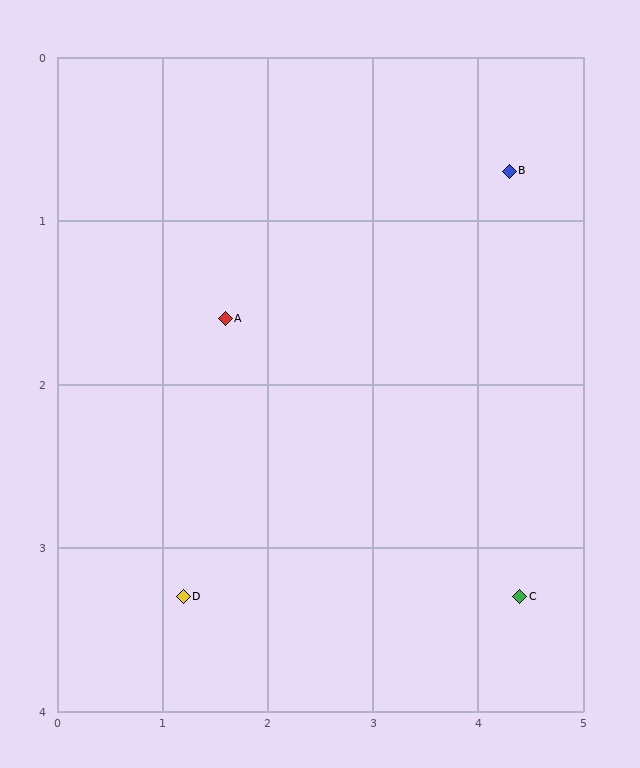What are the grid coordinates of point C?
Point C is at approximately (4.4, 3.3).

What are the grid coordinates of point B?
Point B is at approximately (4.3, 0.7).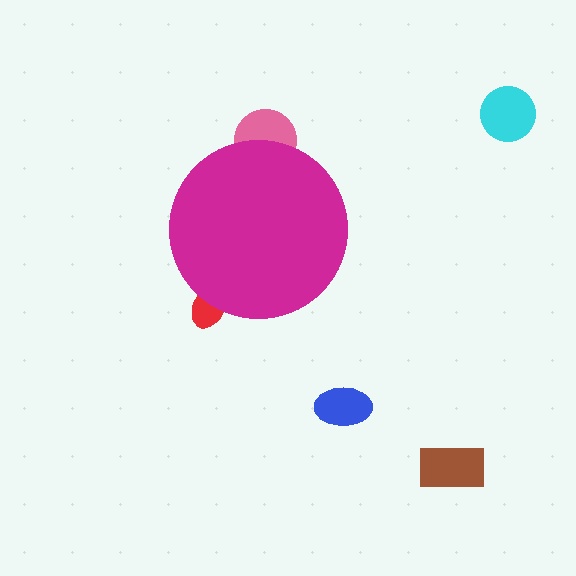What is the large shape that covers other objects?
A magenta circle.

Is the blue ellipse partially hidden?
No, the blue ellipse is fully visible.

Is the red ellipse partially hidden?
Yes, the red ellipse is partially hidden behind the magenta circle.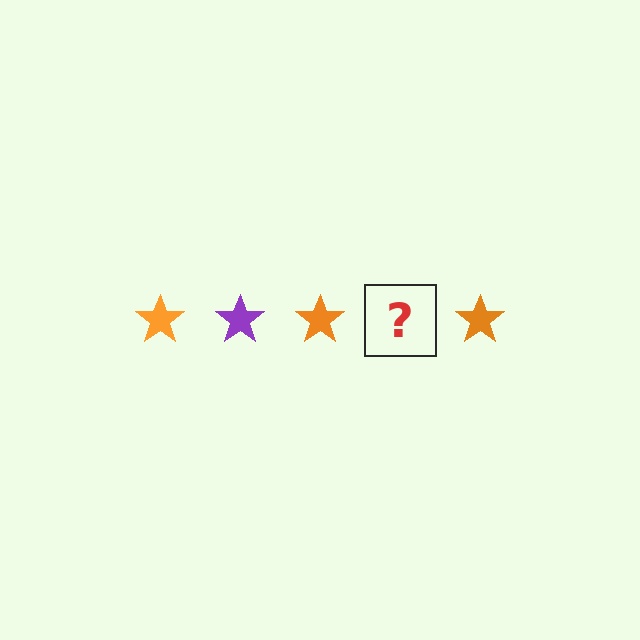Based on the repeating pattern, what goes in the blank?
The blank should be a purple star.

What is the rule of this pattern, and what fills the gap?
The rule is that the pattern cycles through orange, purple stars. The gap should be filled with a purple star.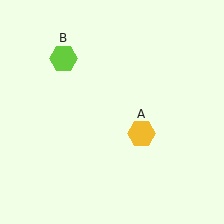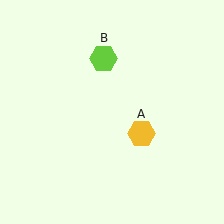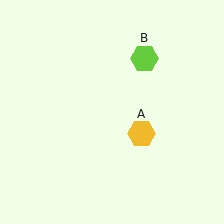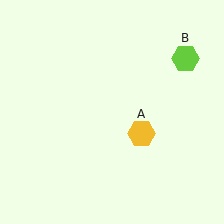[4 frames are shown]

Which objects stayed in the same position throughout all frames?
Yellow hexagon (object A) remained stationary.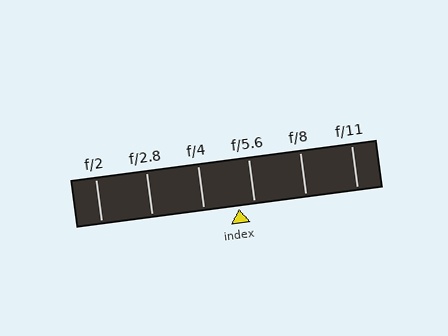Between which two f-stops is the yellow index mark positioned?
The index mark is between f/4 and f/5.6.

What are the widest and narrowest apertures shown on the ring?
The widest aperture shown is f/2 and the narrowest is f/11.